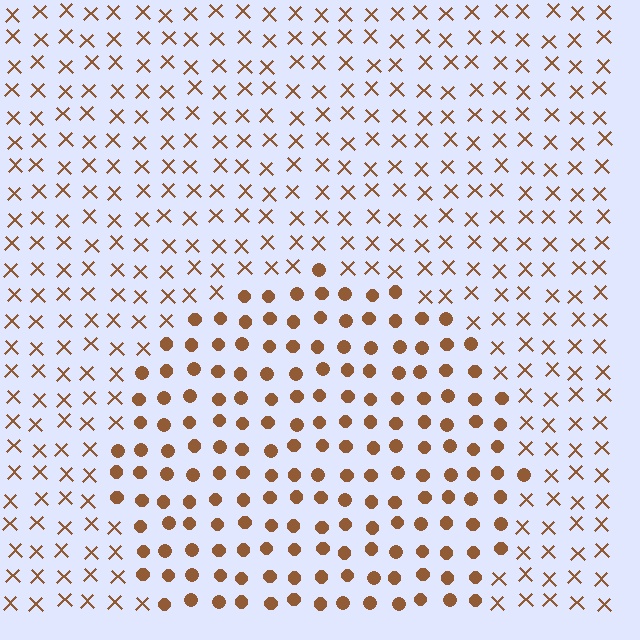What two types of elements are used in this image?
The image uses circles inside the circle region and X marks outside it.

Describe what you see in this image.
The image is filled with small brown elements arranged in a uniform grid. A circle-shaped region contains circles, while the surrounding area contains X marks. The boundary is defined purely by the change in element shape.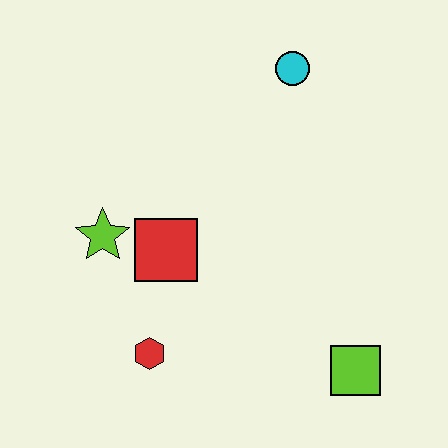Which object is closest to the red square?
The lime star is closest to the red square.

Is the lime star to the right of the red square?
No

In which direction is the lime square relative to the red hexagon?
The lime square is to the right of the red hexagon.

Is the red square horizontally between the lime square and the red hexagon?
Yes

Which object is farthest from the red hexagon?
The cyan circle is farthest from the red hexagon.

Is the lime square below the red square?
Yes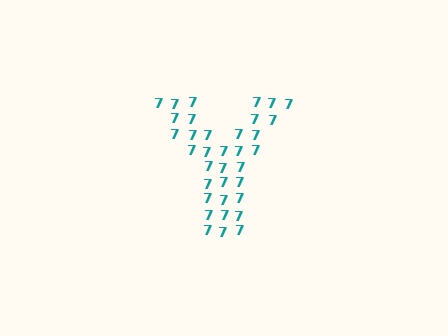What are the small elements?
The small elements are digit 7's.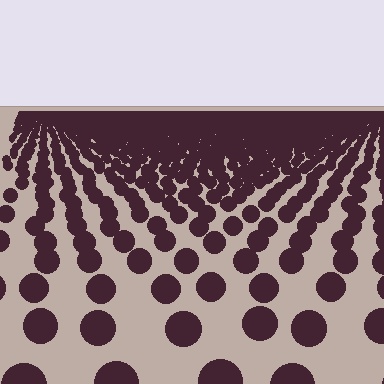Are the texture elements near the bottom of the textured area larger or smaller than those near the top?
Larger. Near the bottom, elements are closer to the viewer and appear at a bigger on-screen size.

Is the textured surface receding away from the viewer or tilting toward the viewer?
The surface is receding away from the viewer. Texture elements get smaller and denser toward the top.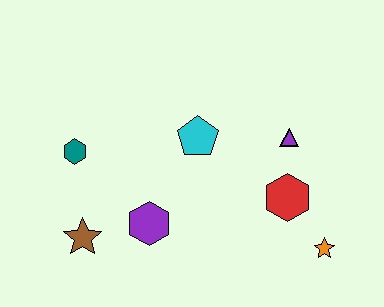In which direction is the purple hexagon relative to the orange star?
The purple hexagon is to the left of the orange star.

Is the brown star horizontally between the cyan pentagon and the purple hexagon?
No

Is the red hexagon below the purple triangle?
Yes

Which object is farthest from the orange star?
The teal hexagon is farthest from the orange star.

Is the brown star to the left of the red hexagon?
Yes